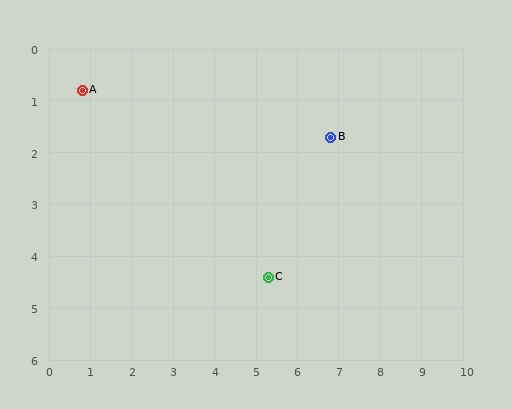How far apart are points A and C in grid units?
Points A and C are about 5.8 grid units apart.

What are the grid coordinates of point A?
Point A is at approximately (0.8, 0.8).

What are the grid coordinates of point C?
Point C is at approximately (5.3, 4.4).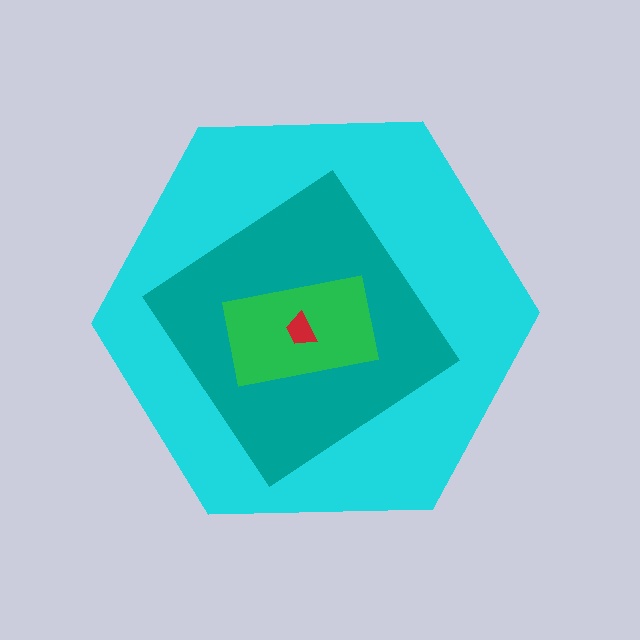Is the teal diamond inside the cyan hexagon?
Yes.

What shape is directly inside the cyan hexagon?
The teal diamond.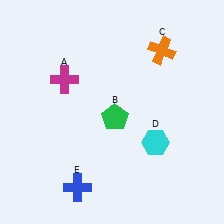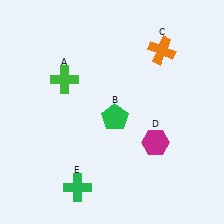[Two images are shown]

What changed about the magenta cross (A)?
In Image 1, A is magenta. In Image 2, it changed to green.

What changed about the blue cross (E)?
In Image 1, E is blue. In Image 2, it changed to green.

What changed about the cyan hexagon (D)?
In Image 1, D is cyan. In Image 2, it changed to magenta.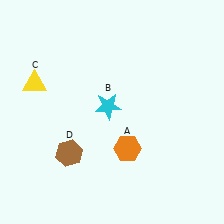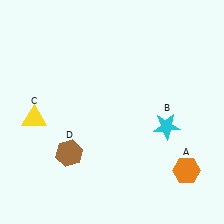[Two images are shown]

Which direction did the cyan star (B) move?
The cyan star (B) moved right.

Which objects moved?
The objects that moved are: the orange hexagon (A), the cyan star (B), the yellow triangle (C).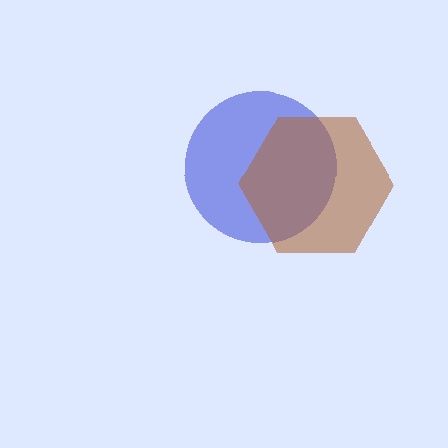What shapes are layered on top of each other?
The layered shapes are: a blue circle, a brown hexagon.